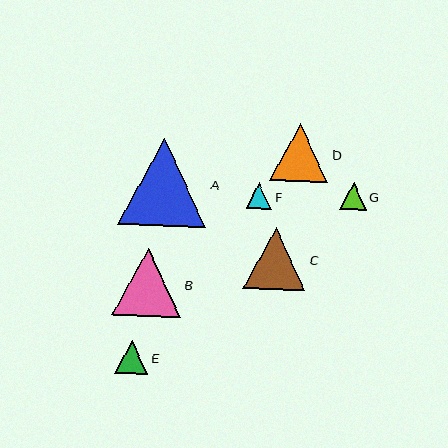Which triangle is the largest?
Triangle A is the largest with a size of approximately 88 pixels.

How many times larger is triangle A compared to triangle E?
Triangle A is approximately 2.7 times the size of triangle E.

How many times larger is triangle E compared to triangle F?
Triangle E is approximately 1.3 times the size of triangle F.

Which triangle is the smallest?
Triangle F is the smallest with a size of approximately 26 pixels.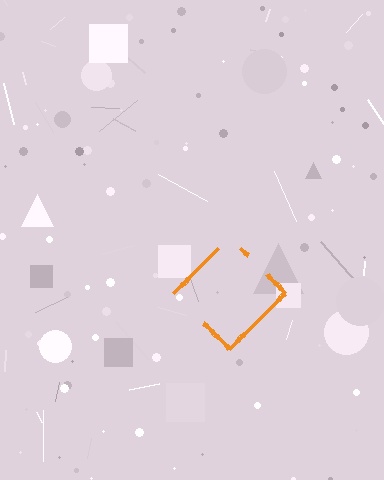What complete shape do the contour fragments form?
The contour fragments form a diamond.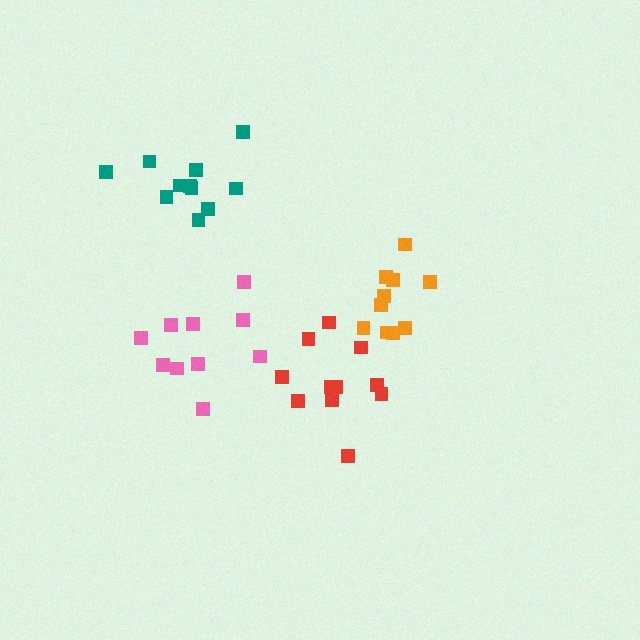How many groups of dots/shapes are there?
There are 4 groups.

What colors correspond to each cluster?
The clusters are colored: red, orange, pink, teal.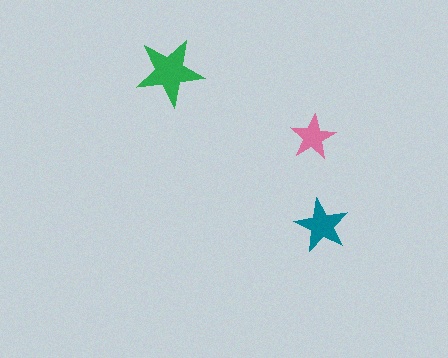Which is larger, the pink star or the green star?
The green one.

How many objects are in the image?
There are 3 objects in the image.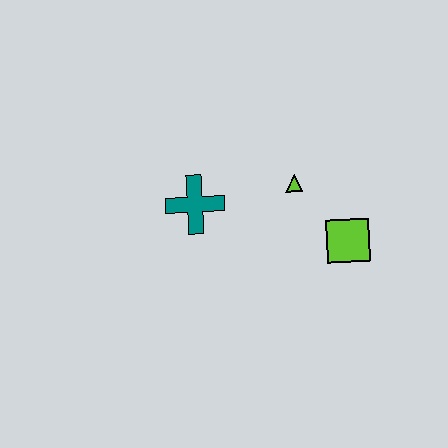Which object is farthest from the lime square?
The teal cross is farthest from the lime square.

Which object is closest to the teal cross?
The lime triangle is closest to the teal cross.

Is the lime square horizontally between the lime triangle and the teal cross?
No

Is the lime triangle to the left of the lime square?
Yes